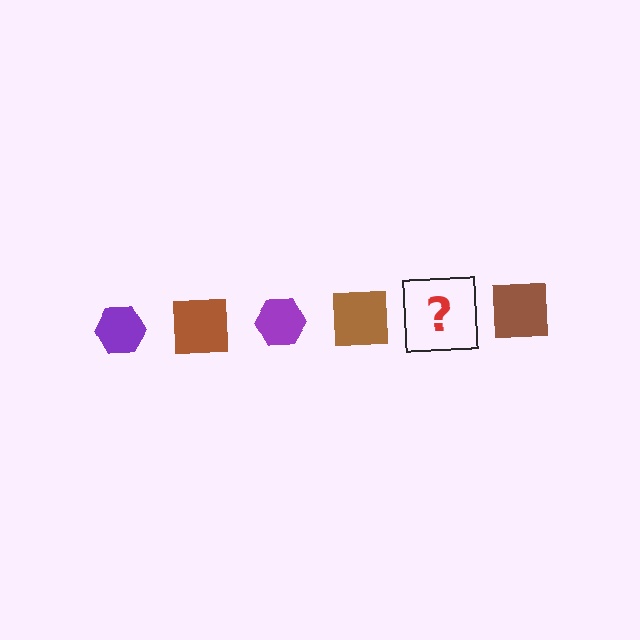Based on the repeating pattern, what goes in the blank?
The blank should be a purple hexagon.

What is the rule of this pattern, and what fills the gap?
The rule is that the pattern alternates between purple hexagon and brown square. The gap should be filled with a purple hexagon.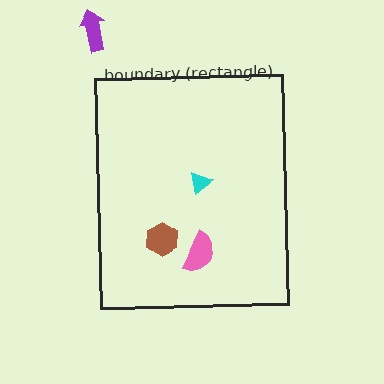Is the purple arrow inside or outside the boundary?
Outside.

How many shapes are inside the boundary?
3 inside, 1 outside.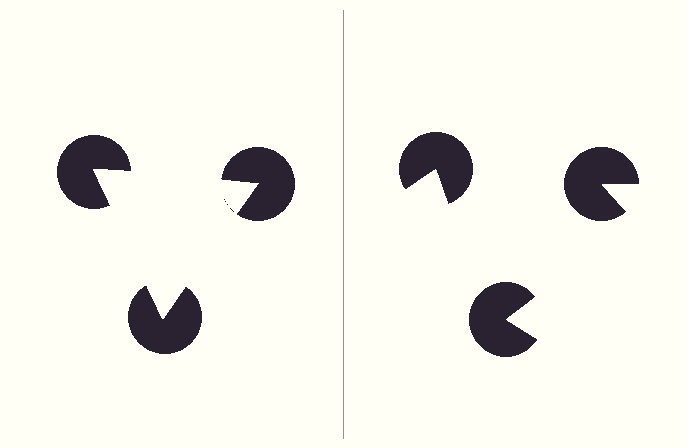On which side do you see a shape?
An illusory triangle appears on the left side. On the right side the wedge cuts are rotated, so no coherent shape forms.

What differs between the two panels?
The pac-man discs are positioned identically on both sides; only the wedge orientations differ. On the left they align to a triangle; on the right they are misaligned.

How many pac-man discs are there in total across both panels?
6 — 3 on each side.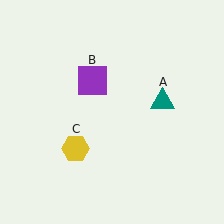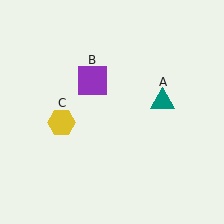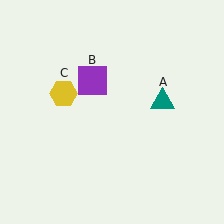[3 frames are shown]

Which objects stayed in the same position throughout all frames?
Teal triangle (object A) and purple square (object B) remained stationary.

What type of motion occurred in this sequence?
The yellow hexagon (object C) rotated clockwise around the center of the scene.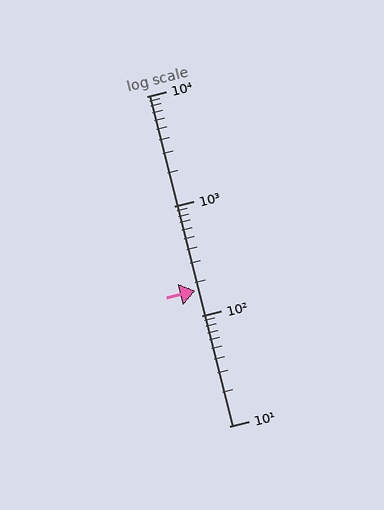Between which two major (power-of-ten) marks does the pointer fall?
The pointer is between 100 and 1000.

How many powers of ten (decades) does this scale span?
The scale spans 3 decades, from 10 to 10000.